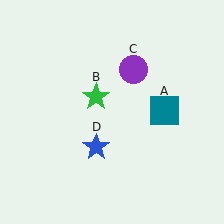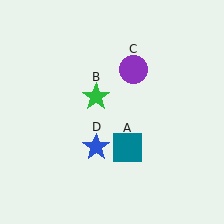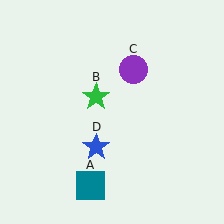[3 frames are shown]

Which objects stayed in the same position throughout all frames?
Green star (object B) and purple circle (object C) and blue star (object D) remained stationary.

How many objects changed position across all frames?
1 object changed position: teal square (object A).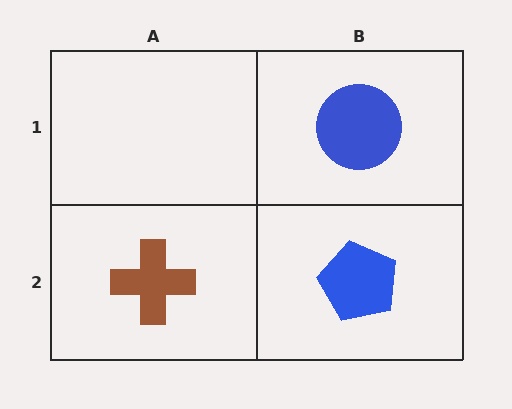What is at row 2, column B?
A blue pentagon.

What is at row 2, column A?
A brown cross.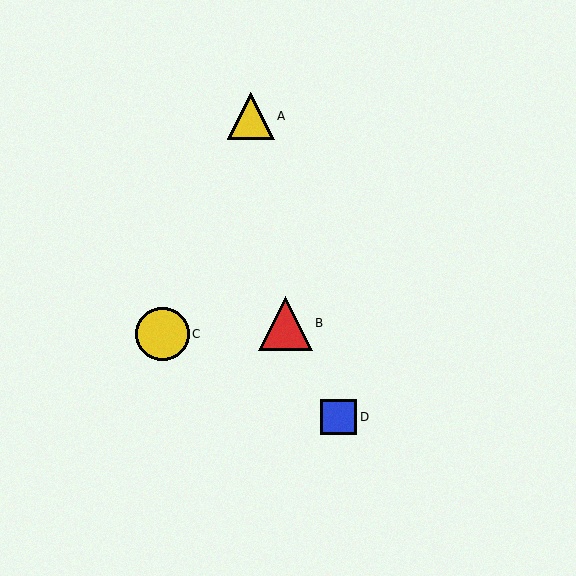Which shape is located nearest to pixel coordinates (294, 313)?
The red triangle (labeled B) at (285, 323) is nearest to that location.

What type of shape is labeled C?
Shape C is a yellow circle.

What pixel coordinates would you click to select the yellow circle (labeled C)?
Click at (163, 334) to select the yellow circle C.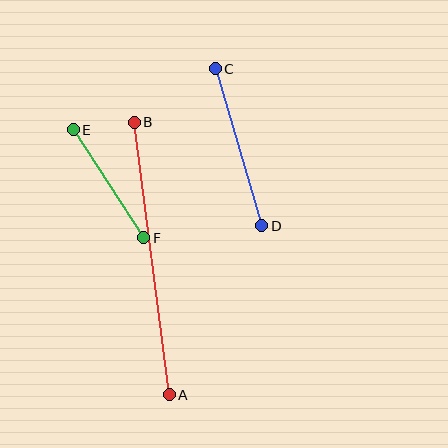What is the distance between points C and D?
The distance is approximately 164 pixels.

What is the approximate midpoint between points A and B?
The midpoint is at approximately (152, 259) pixels.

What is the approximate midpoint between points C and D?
The midpoint is at approximately (239, 147) pixels.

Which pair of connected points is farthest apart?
Points A and B are farthest apart.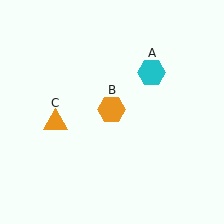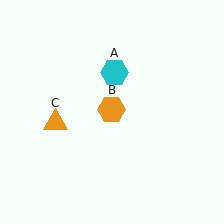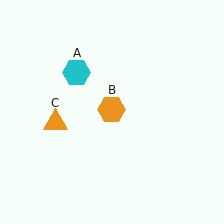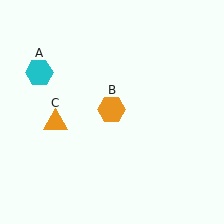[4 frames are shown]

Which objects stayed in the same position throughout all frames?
Orange hexagon (object B) and orange triangle (object C) remained stationary.